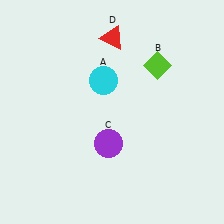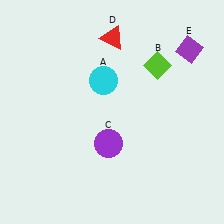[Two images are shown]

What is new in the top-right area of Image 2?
A purple diamond (E) was added in the top-right area of Image 2.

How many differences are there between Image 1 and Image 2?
There is 1 difference between the two images.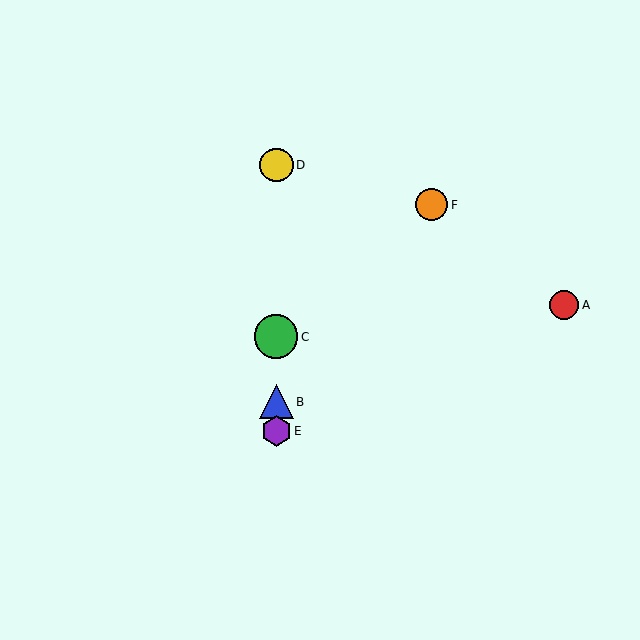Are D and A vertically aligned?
No, D is at x≈276 and A is at x≈564.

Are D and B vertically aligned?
Yes, both are at x≈276.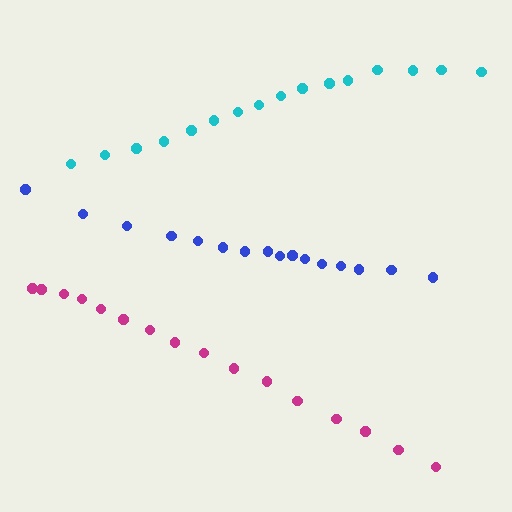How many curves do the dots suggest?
There are 3 distinct paths.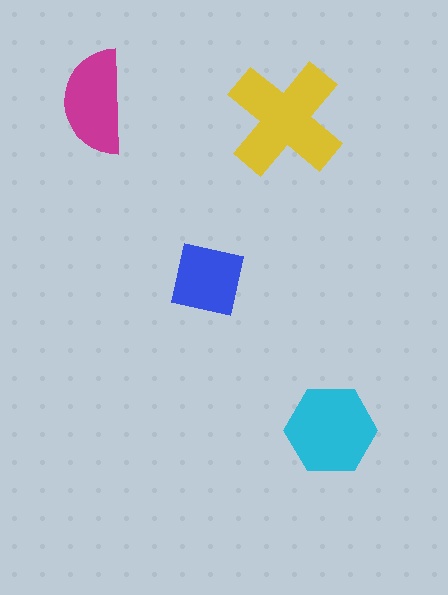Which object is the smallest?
The blue square.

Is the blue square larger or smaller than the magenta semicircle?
Smaller.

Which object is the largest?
The yellow cross.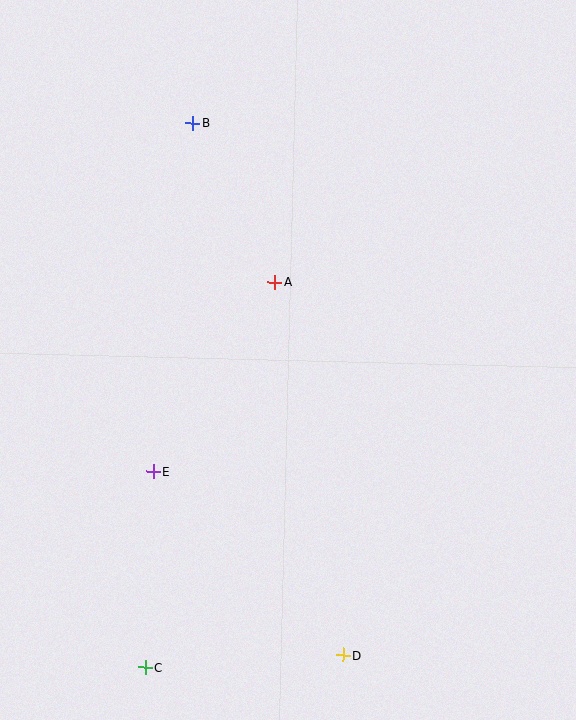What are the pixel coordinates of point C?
Point C is at (146, 667).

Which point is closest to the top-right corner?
Point B is closest to the top-right corner.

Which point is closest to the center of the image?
Point A at (275, 282) is closest to the center.